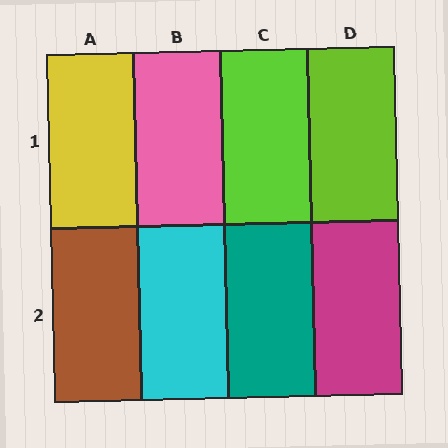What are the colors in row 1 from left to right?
Yellow, pink, lime, lime.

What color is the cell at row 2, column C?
Teal.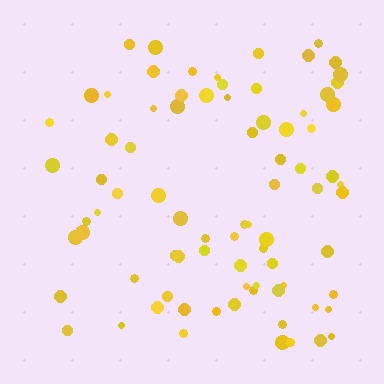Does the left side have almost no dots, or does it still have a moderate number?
Still a moderate number, just noticeably fewer than the right.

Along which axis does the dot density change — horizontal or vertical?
Horizontal.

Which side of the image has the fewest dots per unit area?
The left.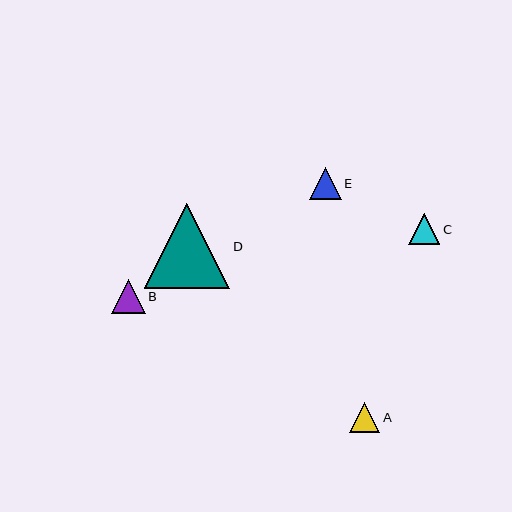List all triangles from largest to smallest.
From largest to smallest: D, B, E, C, A.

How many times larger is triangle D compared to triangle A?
Triangle D is approximately 2.9 times the size of triangle A.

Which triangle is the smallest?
Triangle A is the smallest with a size of approximately 30 pixels.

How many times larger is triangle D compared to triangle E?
Triangle D is approximately 2.7 times the size of triangle E.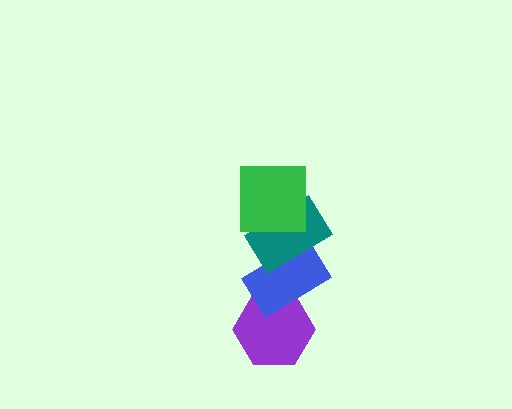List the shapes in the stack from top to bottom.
From top to bottom: the green square, the teal rectangle, the blue rectangle, the purple hexagon.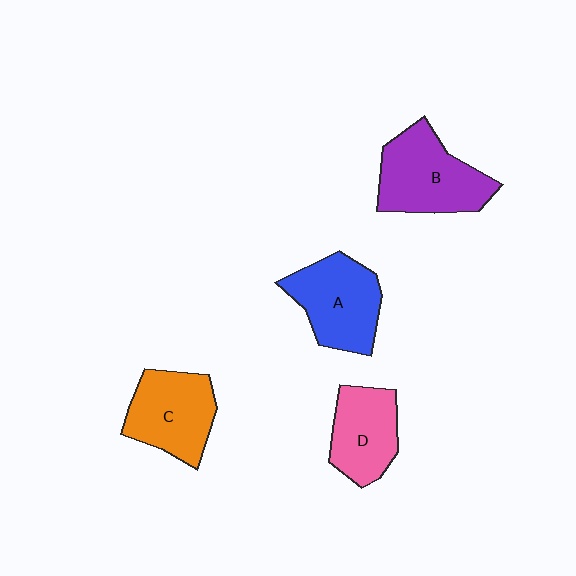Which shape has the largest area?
Shape B (purple).